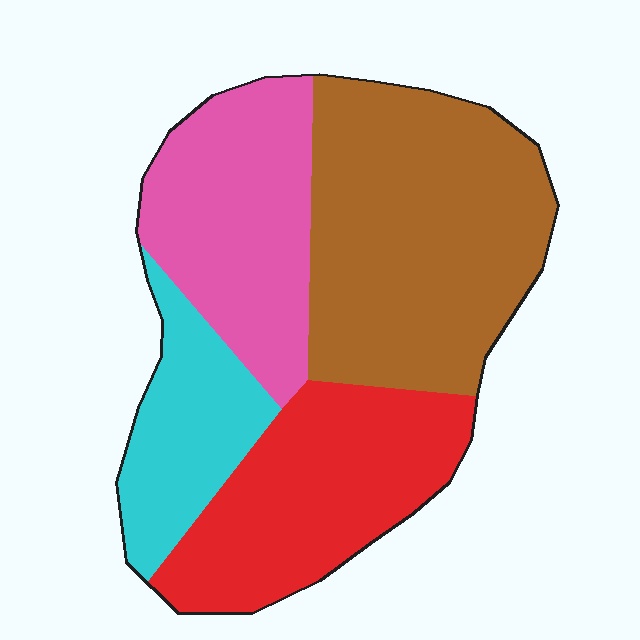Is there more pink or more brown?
Brown.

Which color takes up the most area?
Brown, at roughly 35%.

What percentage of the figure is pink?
Pink takes up between a sixth and a third of the figure.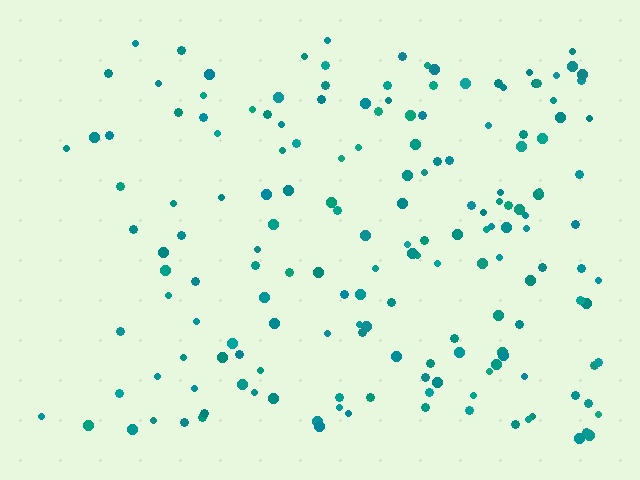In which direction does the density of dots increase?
From left to right, with the right side densest.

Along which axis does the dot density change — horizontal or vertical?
Horizontal.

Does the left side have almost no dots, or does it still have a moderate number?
Still a moderate number, just noticeably fewer than the right.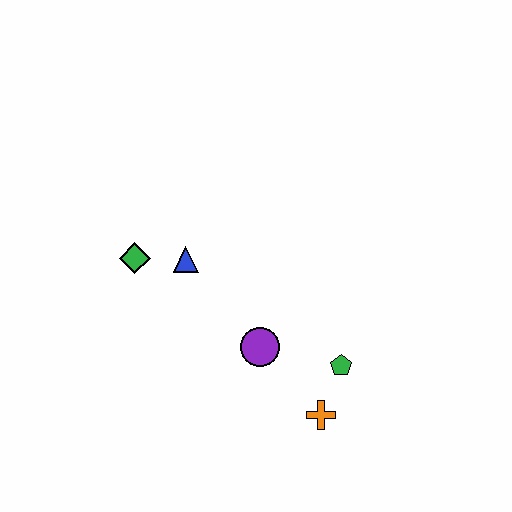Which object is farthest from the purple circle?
The green diamond is farthest from the purple circle.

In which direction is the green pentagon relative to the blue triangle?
The green pentagon is to the right of the blue triangle.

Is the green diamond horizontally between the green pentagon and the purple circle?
No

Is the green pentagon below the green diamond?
Yes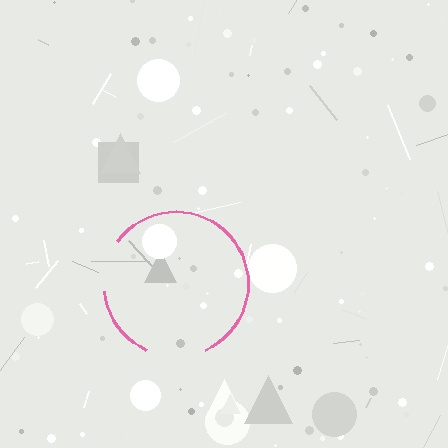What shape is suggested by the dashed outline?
The dashed outline suggests a circle.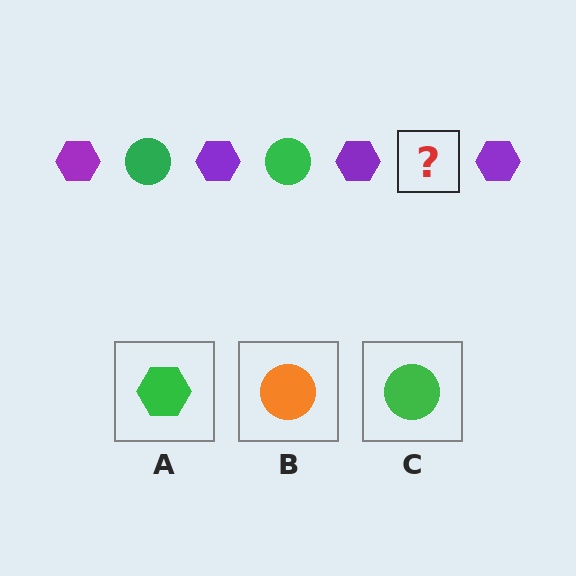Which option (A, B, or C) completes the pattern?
C.